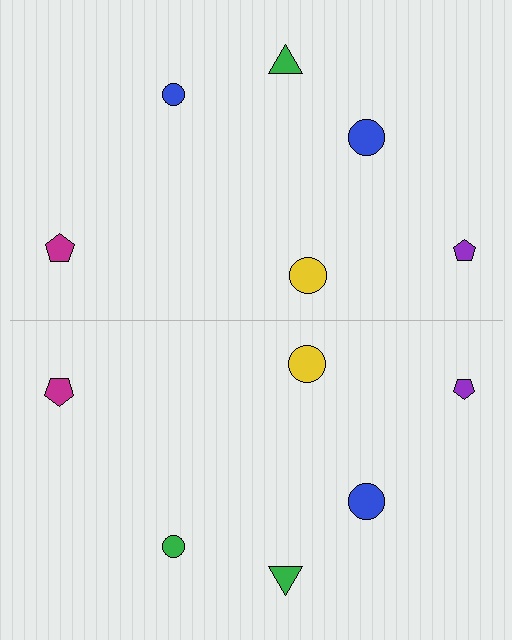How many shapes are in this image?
There are 12 shapes in this image.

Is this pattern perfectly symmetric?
No, the pattern is not perfectly symmetric. The green circle on the bottom side breaks the symmetry — its mirror counterpart is blue.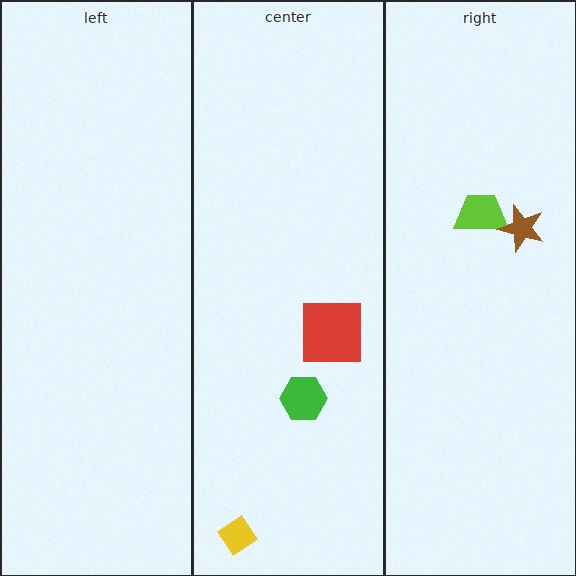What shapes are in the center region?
The red square, the yellow diamond, the green hexagon.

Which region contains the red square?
The center region.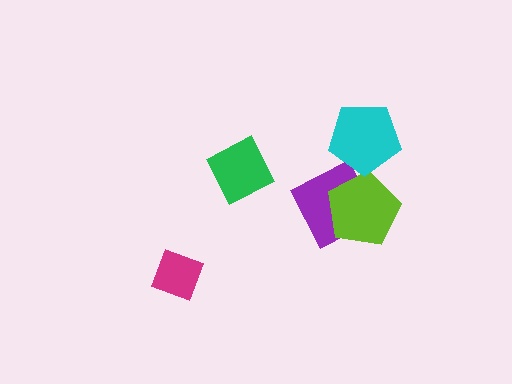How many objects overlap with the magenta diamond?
0 objects overlap with the magenta diamond.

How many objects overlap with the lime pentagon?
1 object overlaps with the lime pentagon.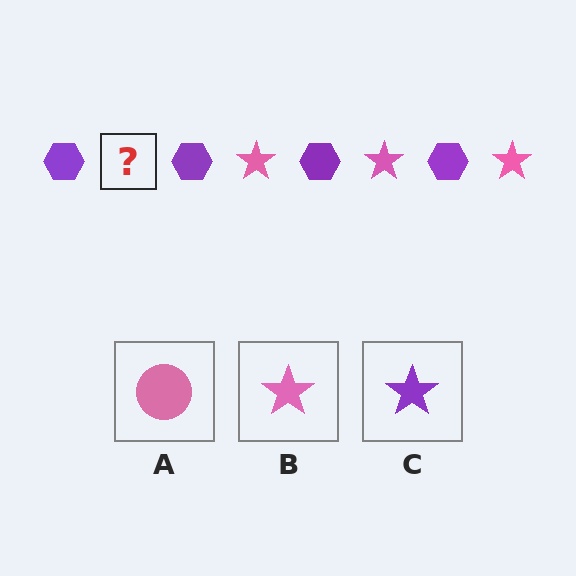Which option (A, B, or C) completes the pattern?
B.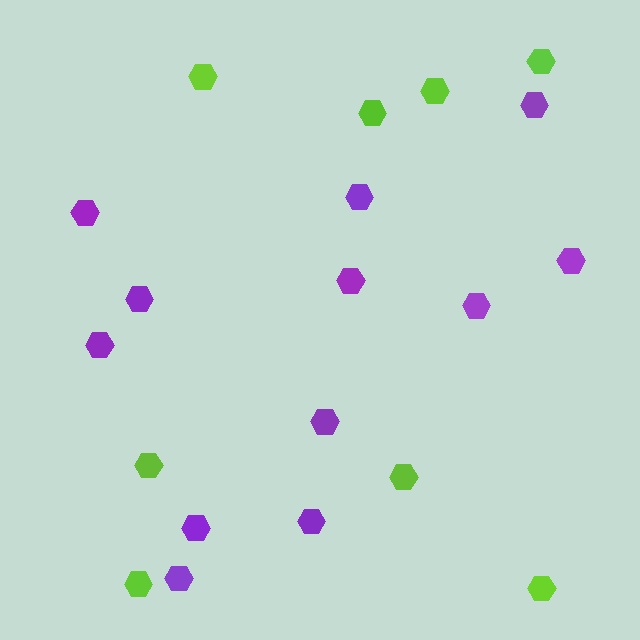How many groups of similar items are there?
There are 2 groups: one group of purple hexagons (12) and one group of lime hexagons (8).